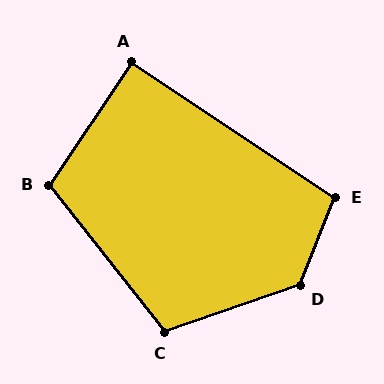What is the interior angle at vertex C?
Approximately 109 degrees (obtuse).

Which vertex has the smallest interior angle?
A, at approximately 90 degrees.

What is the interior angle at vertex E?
Approximately 102 degrees (obtuse).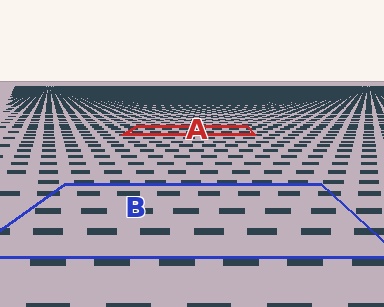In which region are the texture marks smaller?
The texture marks are smaller in region A, because it is farther away.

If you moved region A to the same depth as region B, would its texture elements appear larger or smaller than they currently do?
They would appear larger. At a closer depth, the same texture elements are projected at a bigger on-screen size.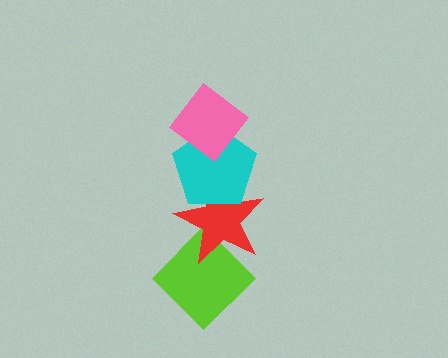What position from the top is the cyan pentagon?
The cyan pentagon is 2nd from the top.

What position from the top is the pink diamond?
The pink diamond is 1st from the top.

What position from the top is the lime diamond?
The lime diamond is 4th from the top.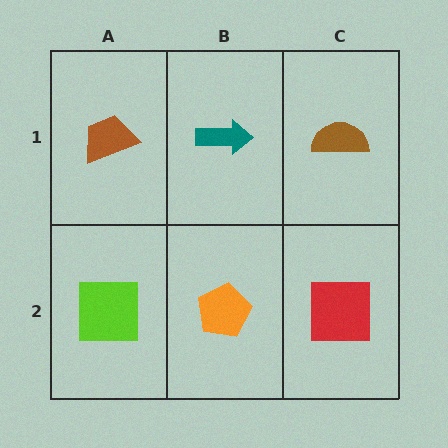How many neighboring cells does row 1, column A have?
2.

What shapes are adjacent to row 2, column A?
A brown trapezoid (row 1, column A), an orange pentagon (row 2, column B).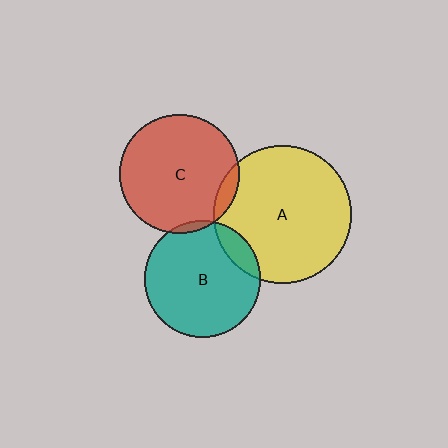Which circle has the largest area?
Circle A (yellow).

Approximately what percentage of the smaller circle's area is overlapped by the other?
Approximately 10%.